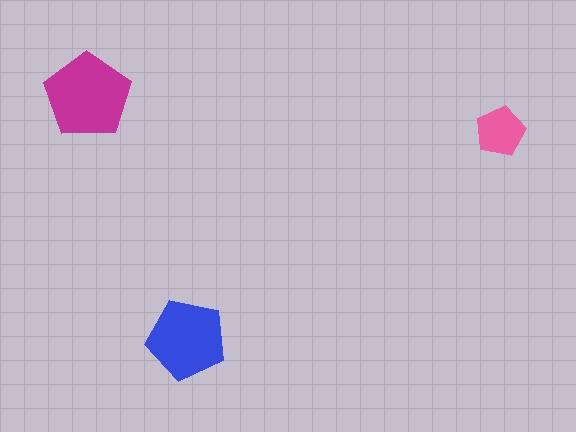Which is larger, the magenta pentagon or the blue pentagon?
The magenta one.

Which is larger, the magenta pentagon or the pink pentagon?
The magenta one.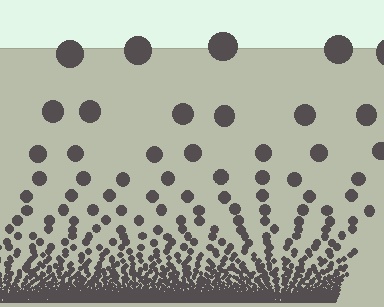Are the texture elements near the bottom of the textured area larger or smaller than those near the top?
Smaller. The gradient is inverted — elements near the bottom are smaller and denser.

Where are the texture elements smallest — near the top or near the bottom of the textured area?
Near the bottom.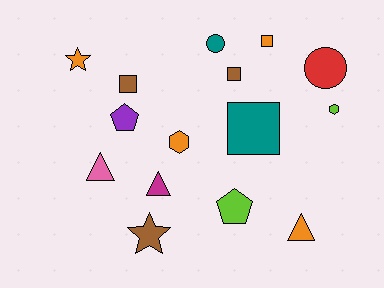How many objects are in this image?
There are 15 objects.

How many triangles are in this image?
There are 3 triangles.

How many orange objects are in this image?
There are 4 orange objects.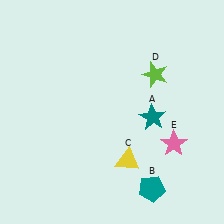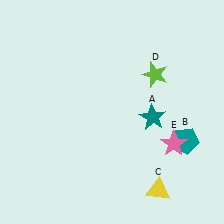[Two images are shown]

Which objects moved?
The objects that moved are: the teal pentagon (B), the yellow triangle (C).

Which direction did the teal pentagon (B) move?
The teal pentagon (B) moved up.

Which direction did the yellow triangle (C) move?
The yellow triangle (C) moved right.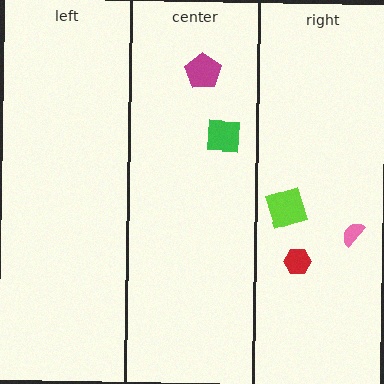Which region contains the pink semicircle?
The right region.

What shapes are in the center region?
The green square, the magenta pentagon.